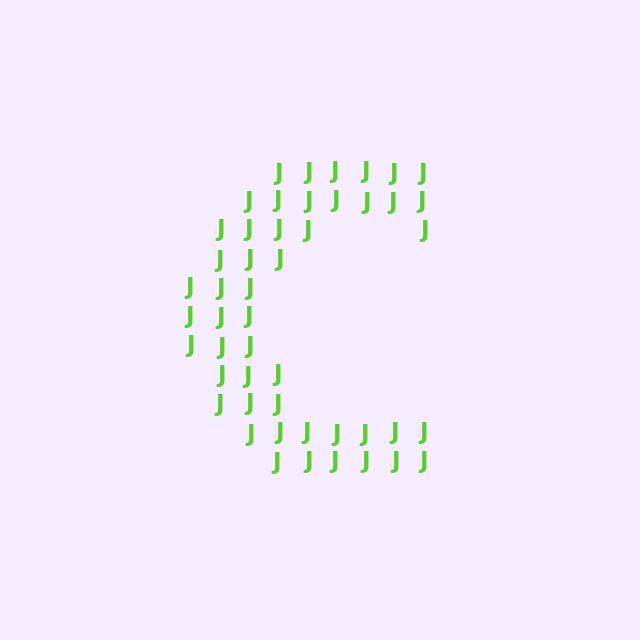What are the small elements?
The small elements are letter J's.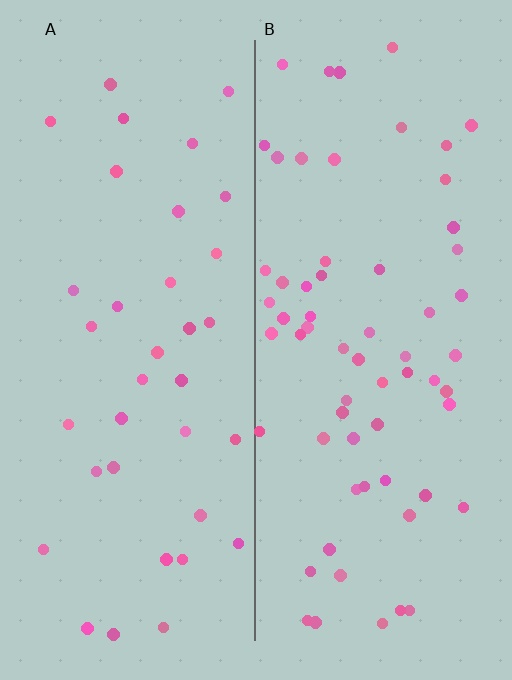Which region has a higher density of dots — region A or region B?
B (the right).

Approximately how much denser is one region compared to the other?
Approximately 1.8× — region B over region A.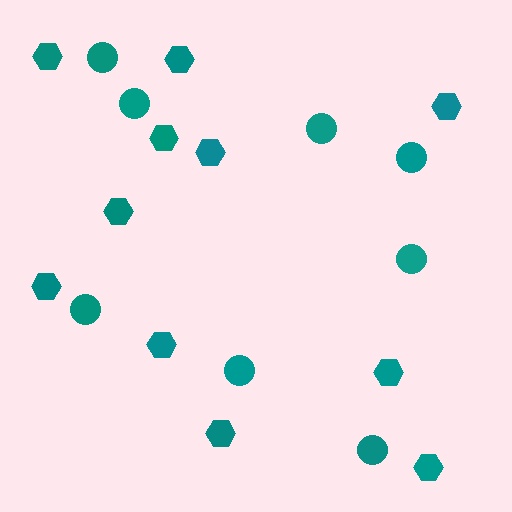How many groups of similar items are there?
There are 2 groups: one group of circles (8) and one group of hexagons (11).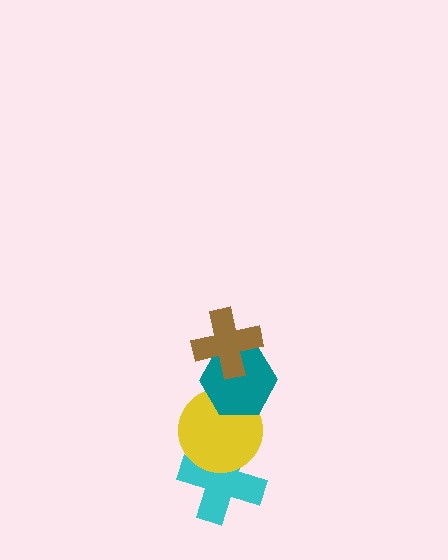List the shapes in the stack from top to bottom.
From top to bottom: the brown cross, the teal hexagon, the yellow circle, the cyan cross.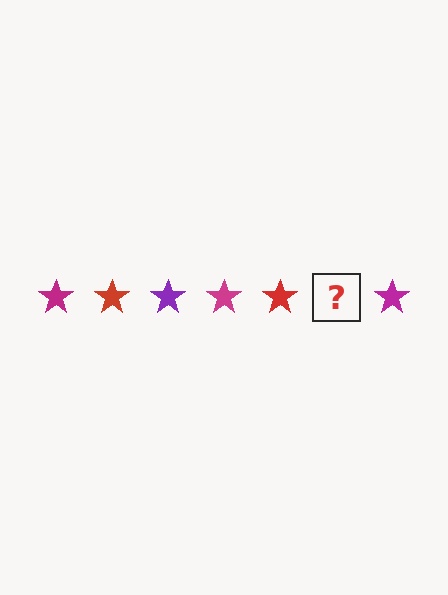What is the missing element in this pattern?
The missing element is a purple star.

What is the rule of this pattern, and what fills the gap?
The rule is that the pattern cycles through magenta, red, purple stars. The gap should be filled with a purple star.